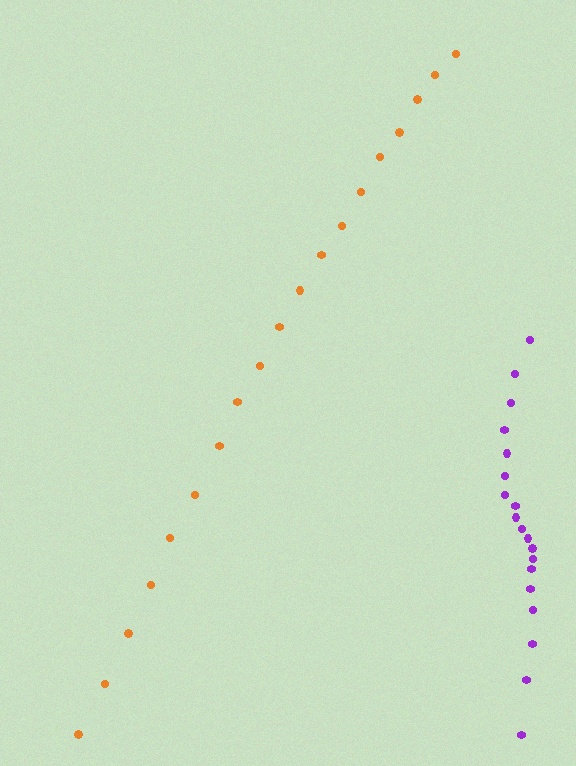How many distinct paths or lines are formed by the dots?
There are 2 distinct paths.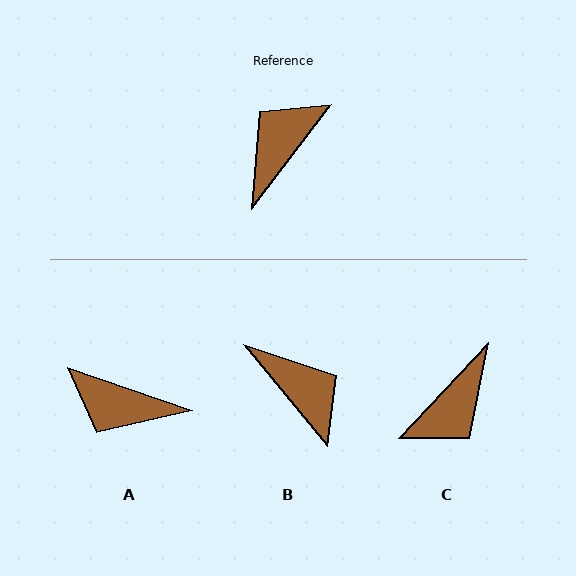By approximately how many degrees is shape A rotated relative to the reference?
Approximately 108 degrees counter-clockwise.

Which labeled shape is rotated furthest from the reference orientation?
C, about 174 degrees away.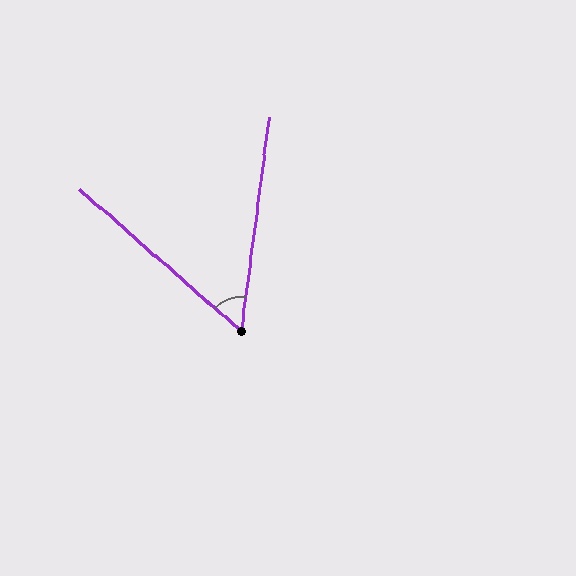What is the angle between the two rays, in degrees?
Approximately 56 degrees.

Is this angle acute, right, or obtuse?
It is acute.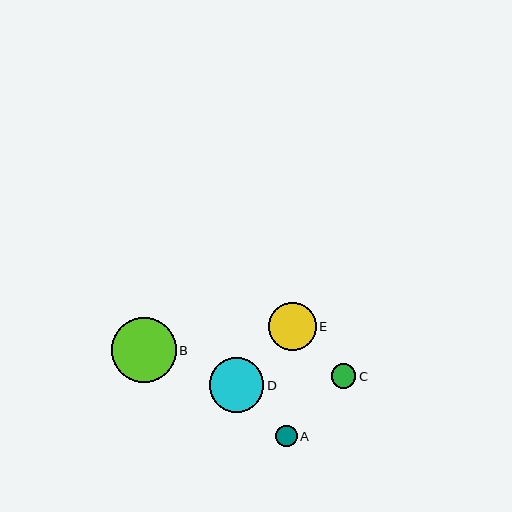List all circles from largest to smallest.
From largest to smallest: B, D, E, C, A.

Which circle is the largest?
Circle B is the largest with a size of approximately 65 pixels.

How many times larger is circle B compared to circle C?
Circle B is approximately 2.7 times the size of circle C.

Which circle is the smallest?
Circle A is the smallest with a size of approximately 21 pixels.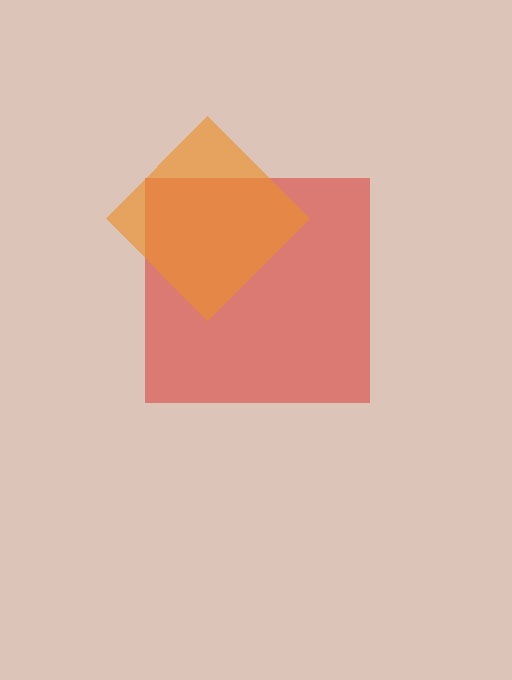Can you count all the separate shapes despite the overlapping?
Yes, there are 2 separate shapes.